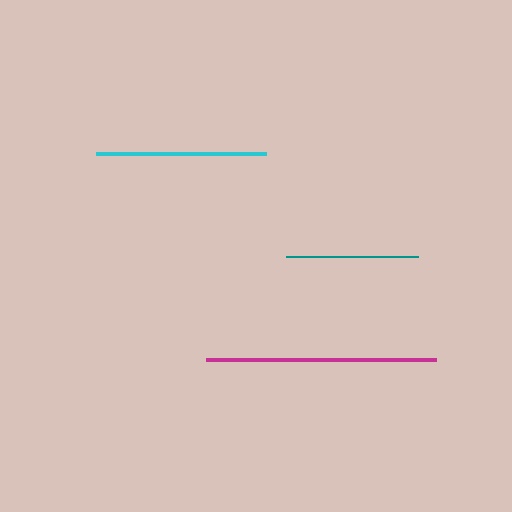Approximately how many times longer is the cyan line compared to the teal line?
The cyan line is approximately 1.3 times the length of the teal line.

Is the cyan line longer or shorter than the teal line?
The cyan line is longer than the teal line.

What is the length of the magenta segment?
The magenta segment is approximately 230 pixels long.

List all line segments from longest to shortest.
From longest to shortest: magenta, cyan, teal.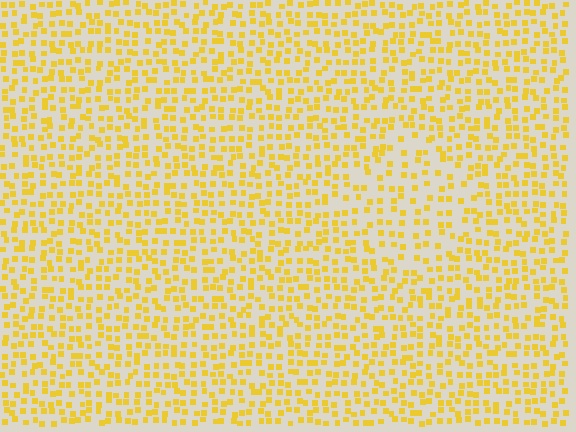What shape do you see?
I see a diamond.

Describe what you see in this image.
The image contains small yellow elements arranged at two different densities. A diamond-shaped region is visible where the elements are less densely packed than the surrounding area.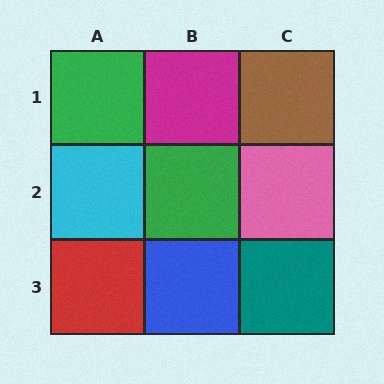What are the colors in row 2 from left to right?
Cyan, green, pink.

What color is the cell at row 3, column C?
Teal.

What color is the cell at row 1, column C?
Brown.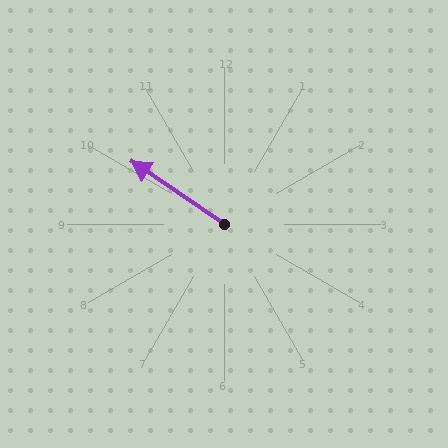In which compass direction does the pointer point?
Northwest.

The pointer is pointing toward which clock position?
Roughly 10 o'clock.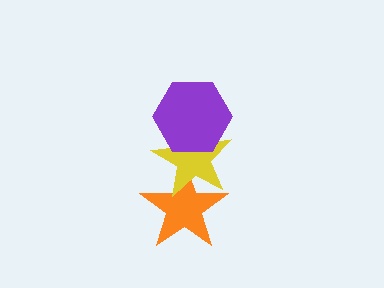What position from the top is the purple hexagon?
The purple hexagon is 1st from the top.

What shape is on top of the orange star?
The yellow star is on top of the orange star.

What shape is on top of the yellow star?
The purple hexagon is on top of the yellow star.